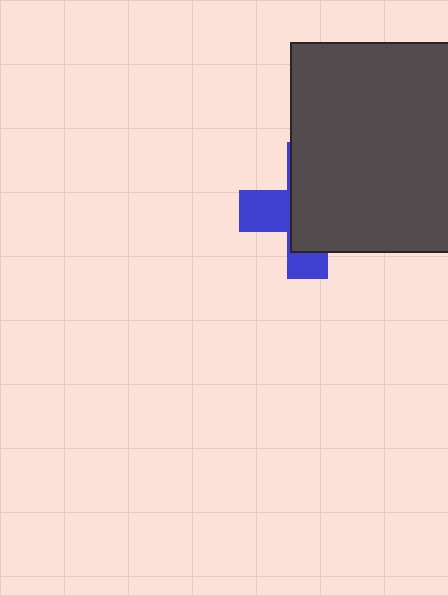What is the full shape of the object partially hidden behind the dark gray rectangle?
The partially hidden object is a blue cross.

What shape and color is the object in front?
The object in front is a dark gray rectangle.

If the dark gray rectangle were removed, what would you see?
You would see the complete blue cross.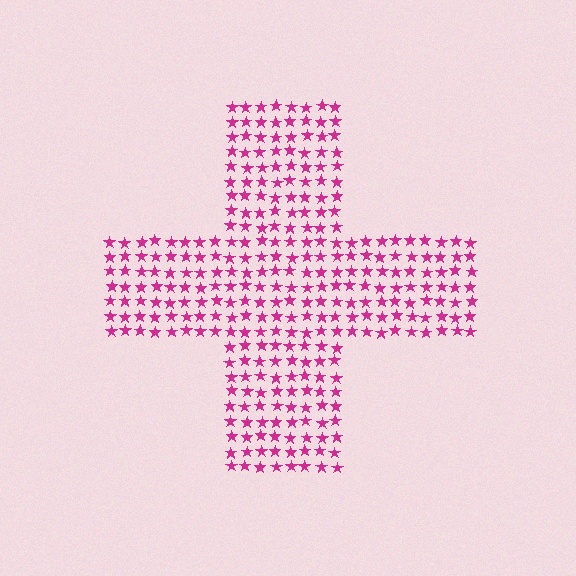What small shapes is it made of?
It is made of small stars.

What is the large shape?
The large shape is a cross.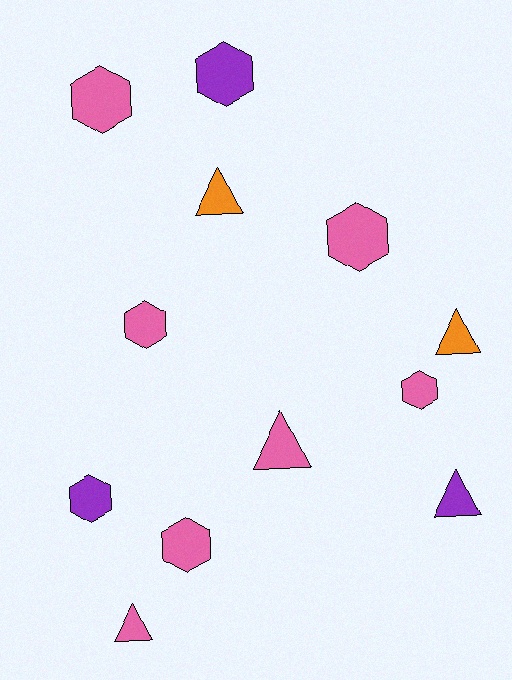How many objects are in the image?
There are 12 objects.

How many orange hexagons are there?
There are no orange hexagons.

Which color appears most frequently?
Pink, with 7 objects.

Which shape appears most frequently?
Hexagon, with 7 objects.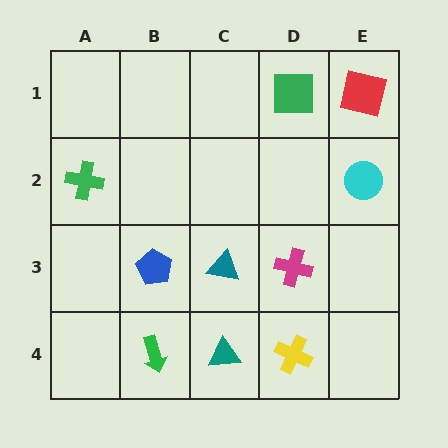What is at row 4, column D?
A yellow cross.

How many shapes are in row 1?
2 shapes.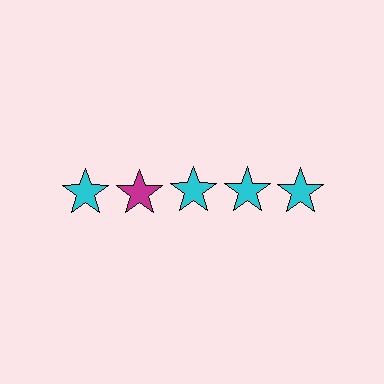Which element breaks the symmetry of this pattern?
The magenta star in the top row, second from left column breaks the symmetry. All other shapes are cyan stars.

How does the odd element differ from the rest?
It has a different color: magenta instead of cyan.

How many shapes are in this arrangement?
There are 5 shapes arranged in a grid pattern.